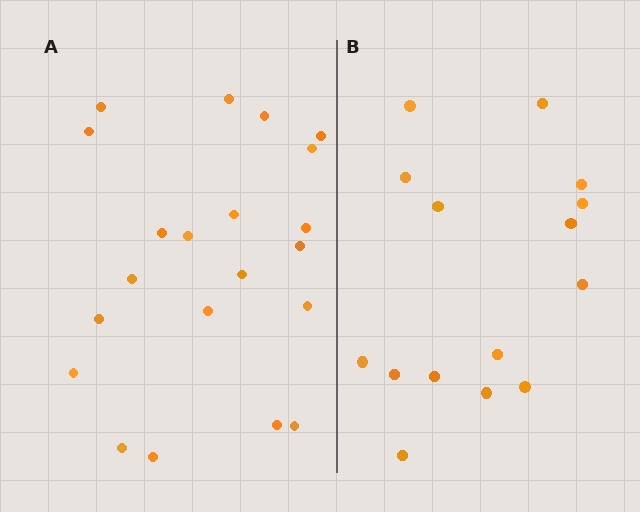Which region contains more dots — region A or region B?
Region A (the left region) has more dots.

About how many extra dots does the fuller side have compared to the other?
Region A has about 6 more dots than region B.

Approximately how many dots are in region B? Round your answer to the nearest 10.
About 20 dots. (The exact count is 15, which rounds to 20.)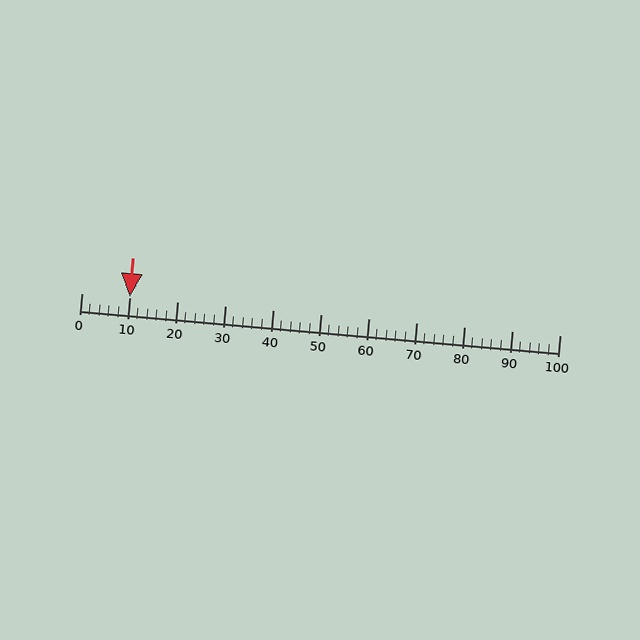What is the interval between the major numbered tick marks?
The major tick marks are spaced 10 units apart.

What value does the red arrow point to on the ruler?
The red arrow points to approximately 10.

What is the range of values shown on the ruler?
The ruler shows values from 0 to 100.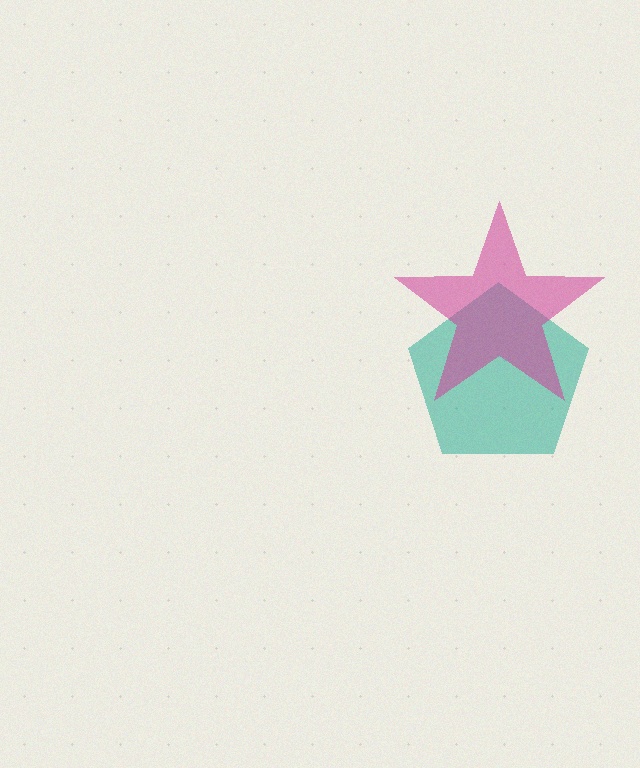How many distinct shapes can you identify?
There are 2 distinct shapes: a teal pentagon, a magenta star.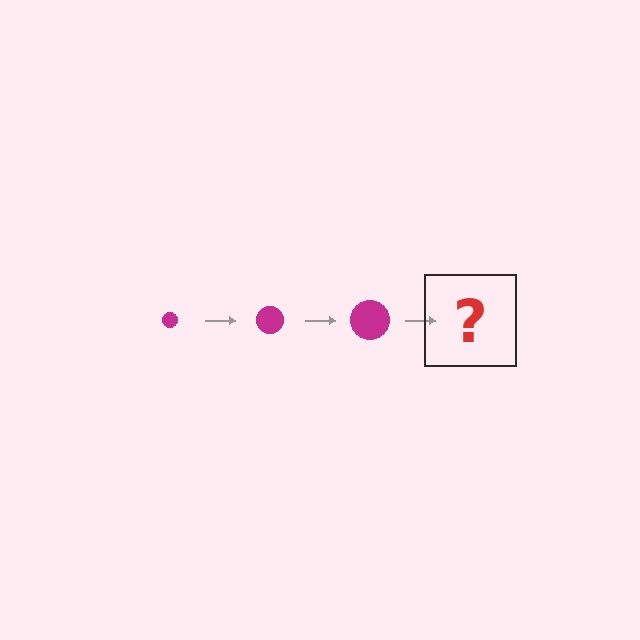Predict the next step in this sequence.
The next step is a magenta circle, larger than the previous one.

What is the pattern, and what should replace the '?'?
The pattern is that the circle gets progressively larger each step. The '?' should be a magenta circle, larger than the previous one.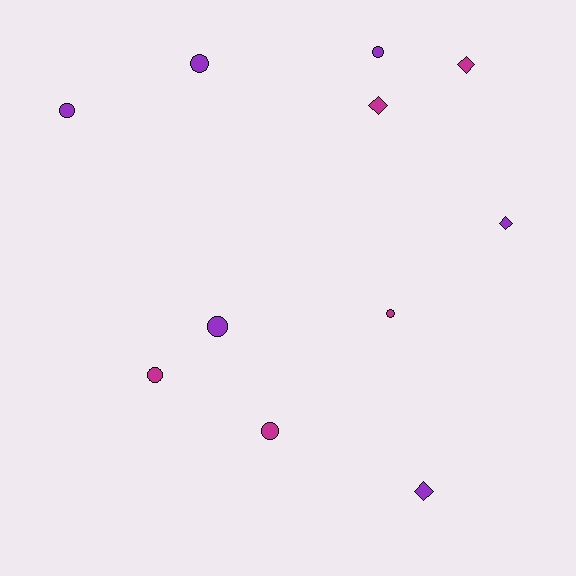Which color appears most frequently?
Purple, with 6 objects.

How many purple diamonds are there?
There are 2 purple diamonds.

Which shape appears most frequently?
Circle, with 7 objects.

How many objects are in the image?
There are 11 objects.